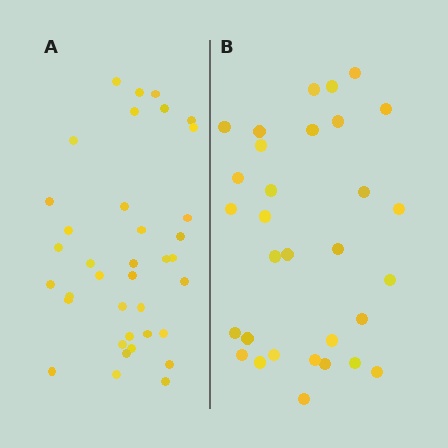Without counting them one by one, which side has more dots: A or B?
Region A (the left region) has more dots.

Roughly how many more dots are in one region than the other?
Region A has about 6 more dots than region B.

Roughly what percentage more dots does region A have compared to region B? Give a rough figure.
About 20% more.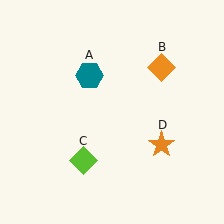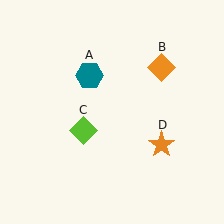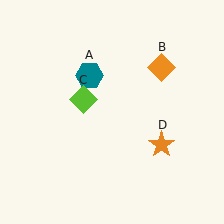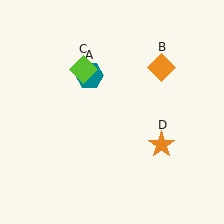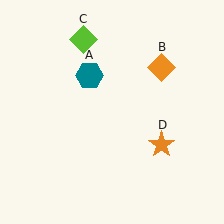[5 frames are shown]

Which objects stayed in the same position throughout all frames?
Teal hexagon (object A) and orange diamond (object B) and orange star (object D) remained stationary.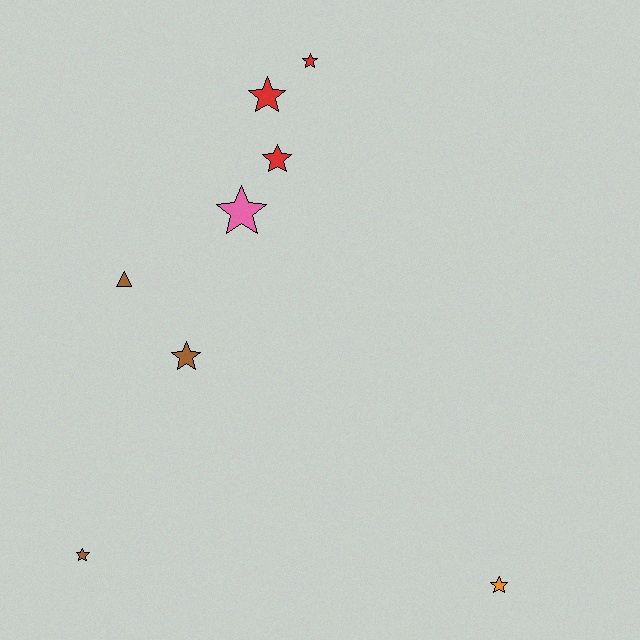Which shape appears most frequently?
Star, with 7 objects.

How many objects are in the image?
There are 8 objects.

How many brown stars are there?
There are 2 brown stars.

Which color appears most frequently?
Brown, with 3 objects.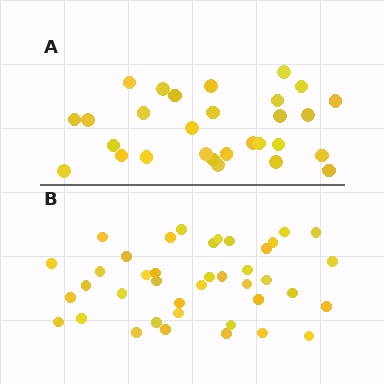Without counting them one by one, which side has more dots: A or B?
Region B (the bottom region) has more dots.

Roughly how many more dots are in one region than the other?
Region B has roughly 12 or so more dots than region A.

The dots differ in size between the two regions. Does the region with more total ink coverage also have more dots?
No. Region A has more total ink coverage because its dots are larger, but region B actually contains more individual dots. Total area can be misleading — the number of items is what matters here.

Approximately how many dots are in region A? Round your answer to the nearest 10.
About 30 dots. (The exact count is 29, which rounds to 30.)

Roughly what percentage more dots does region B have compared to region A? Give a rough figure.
About 40% more.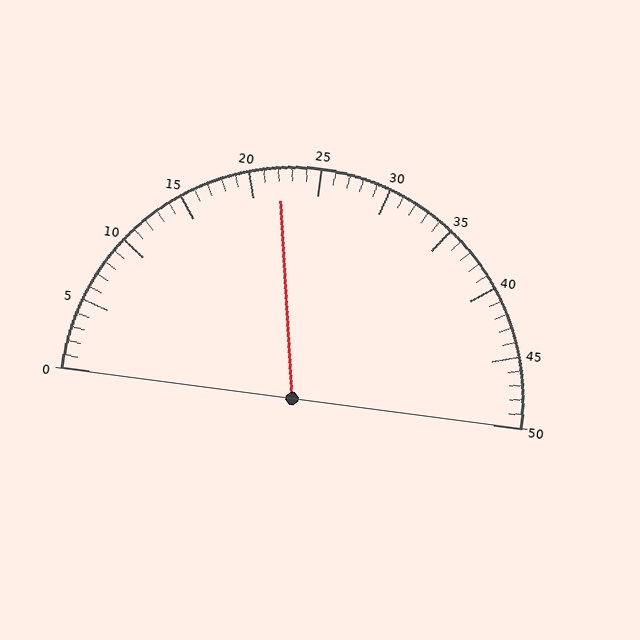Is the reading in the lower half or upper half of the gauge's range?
The reading is in the lower half of the range (0 to 50).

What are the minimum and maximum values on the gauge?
The gauge ranges from 0 to 50.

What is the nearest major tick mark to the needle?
The nearest major tick mark is 20.